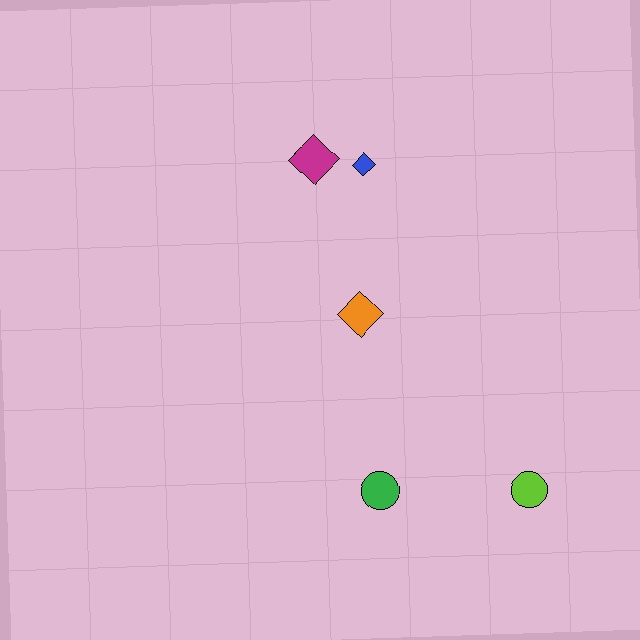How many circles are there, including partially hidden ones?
There are 2 circles.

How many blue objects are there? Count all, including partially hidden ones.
There is 1 blue object.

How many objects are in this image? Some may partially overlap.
There are 5 objects.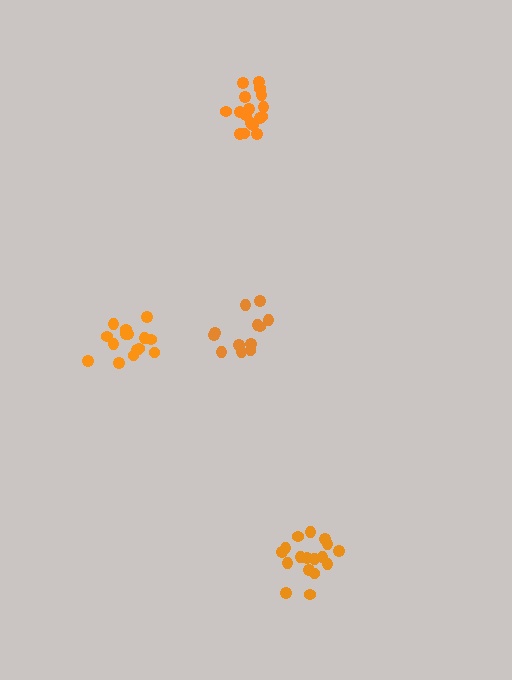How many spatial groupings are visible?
There are 4 spatial groupings.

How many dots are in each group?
Group 1: 17 dots, Group 2: 15 dots, Group 3: 12 dots, Group 4: 17 dots (61 total).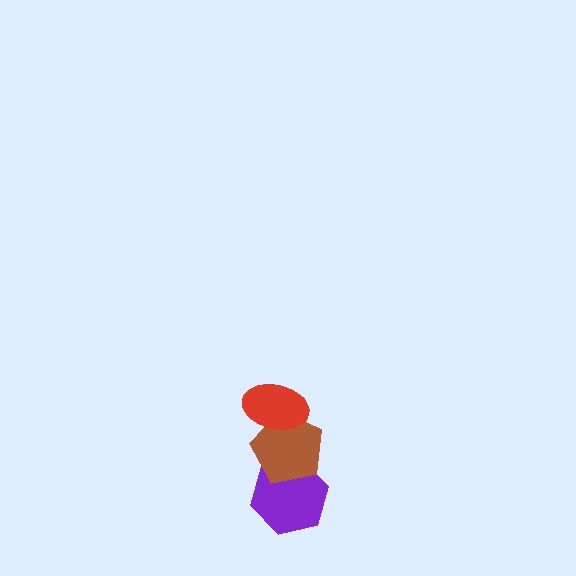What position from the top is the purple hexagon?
The purple hexagon is 3rd from the top.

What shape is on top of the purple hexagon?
The brown pentagon is on top of the purple hexagon.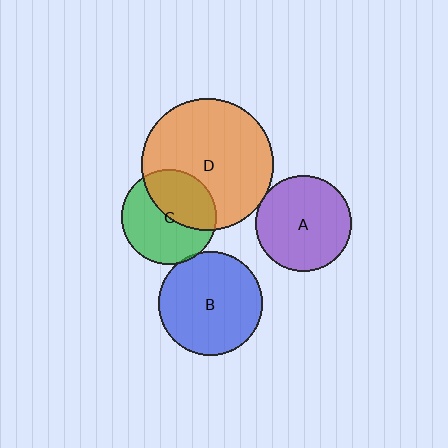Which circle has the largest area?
Circle D (orange).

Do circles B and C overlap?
Yes.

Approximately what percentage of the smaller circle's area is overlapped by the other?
Approximately 5%.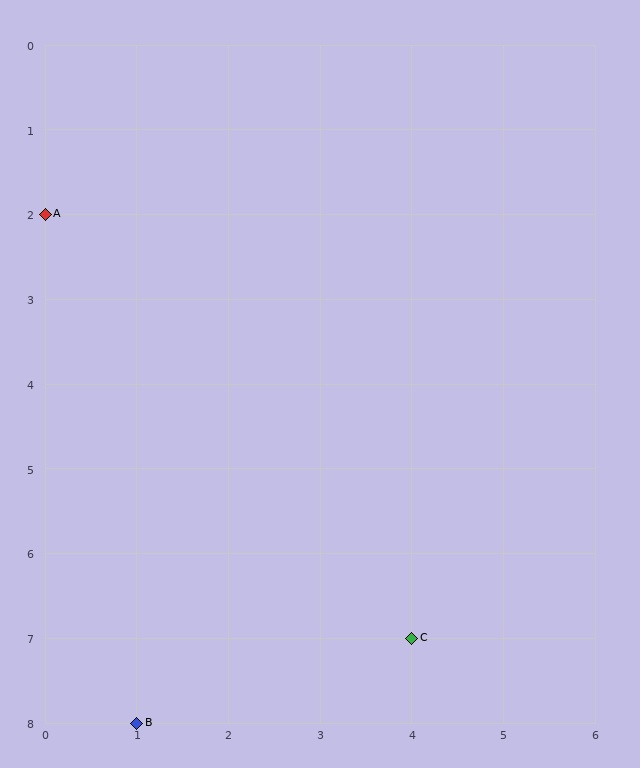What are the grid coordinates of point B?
Point B is at grid coordinates (1, 8).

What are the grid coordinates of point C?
Point C is at grid coordinates (4, 7).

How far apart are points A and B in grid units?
Points A and B are 1 column and 6 rows apart (about 6.1 grid units diagonally).